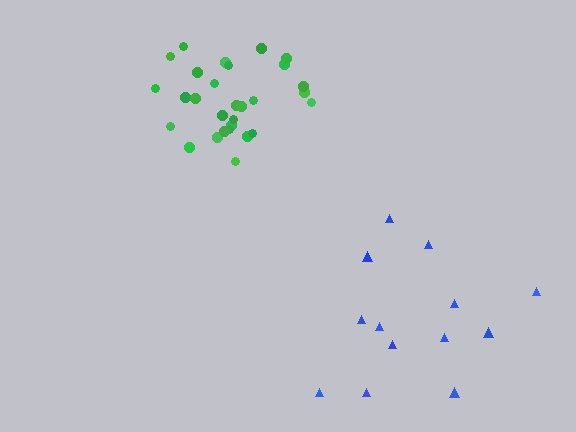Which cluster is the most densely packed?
Green.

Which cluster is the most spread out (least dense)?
Blue.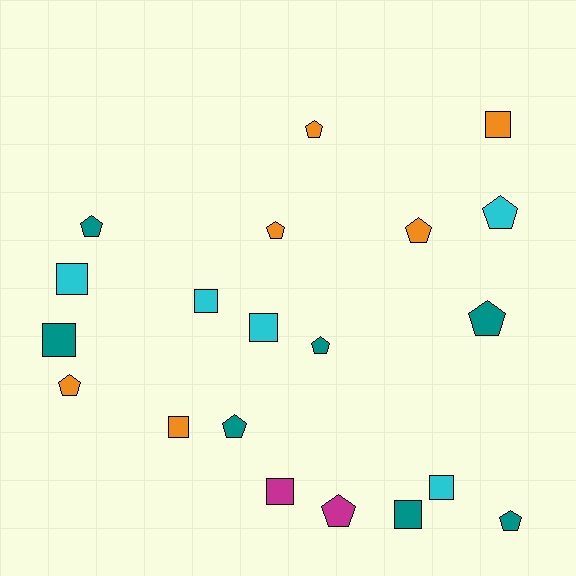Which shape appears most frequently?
Pentagon, with 11 objects.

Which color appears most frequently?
Teal, with 7 objects.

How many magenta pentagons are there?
There is 1 magenta pentagon.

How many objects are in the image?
There are 20 objects.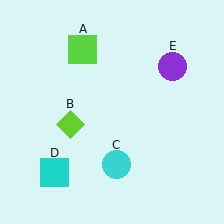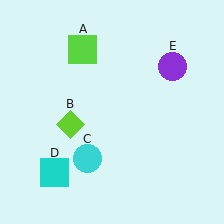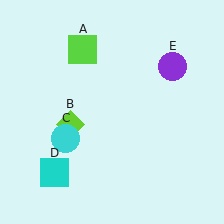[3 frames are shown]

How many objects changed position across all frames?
1 object changed position: cyan circle (object C).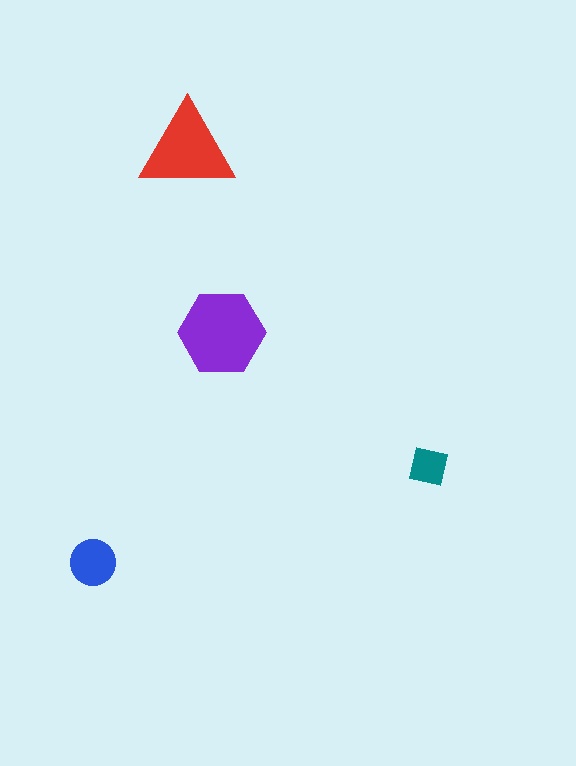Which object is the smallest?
The teal square.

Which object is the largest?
The purple hexagon.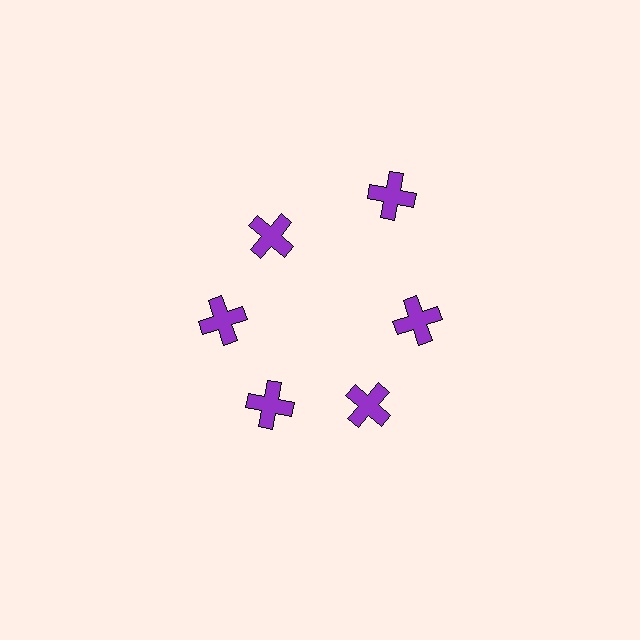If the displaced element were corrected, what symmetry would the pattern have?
It would have 6-fold rotational symmetry — the pattern would map onto itself every 60 degrees.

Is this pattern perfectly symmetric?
No. The 6 purple crosses are arranged in a ring, but one element near the 1 o'clock position is pushed outward from the center, breaking the 6-fold rotational symmetry.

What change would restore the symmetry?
The symmetry would be restored by moving it inward, back onto the ring so that all 6 crosses sit at equal angles and equal distance from the center.